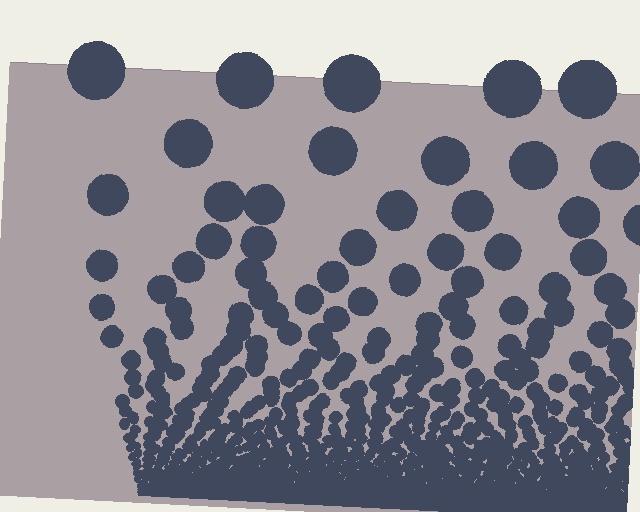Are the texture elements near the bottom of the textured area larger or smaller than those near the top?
Smaller. The gradient is inverted — elements near the bottom are smaller and denser.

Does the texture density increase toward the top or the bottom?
Density increases toward the bottom.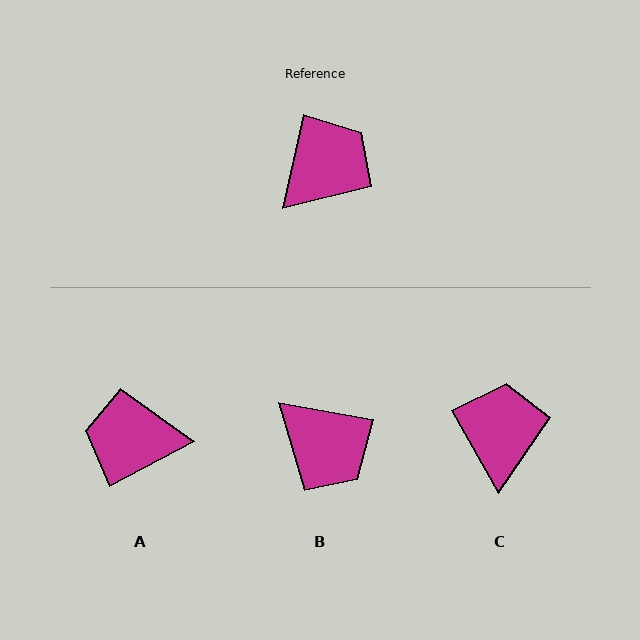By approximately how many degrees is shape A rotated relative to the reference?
Approximately 130 degrees counter-clockwise.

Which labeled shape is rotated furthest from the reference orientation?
A, about 130 degrees away.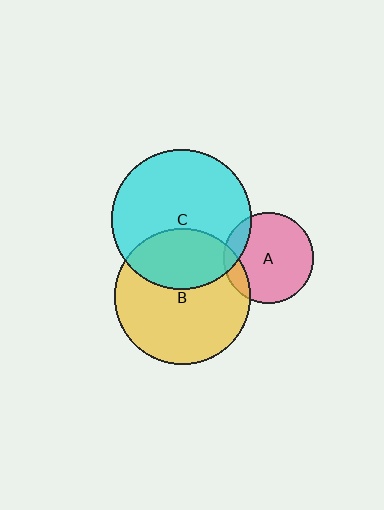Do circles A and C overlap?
Yes.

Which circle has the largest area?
Circle C (cyan).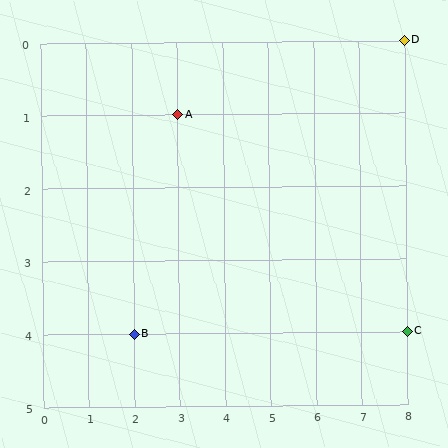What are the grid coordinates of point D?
Point D is at grid coordinates (8, 0).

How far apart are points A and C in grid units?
Points A and C are 5 columns and 3 rows apart (about 5.8 grid units diagonally).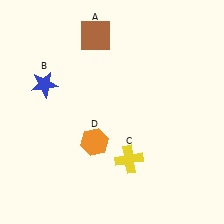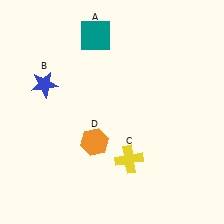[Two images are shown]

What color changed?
The square (A) changed from brown in Image 1 to teal in Image 2.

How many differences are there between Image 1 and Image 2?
There is 1 difference between the two images.